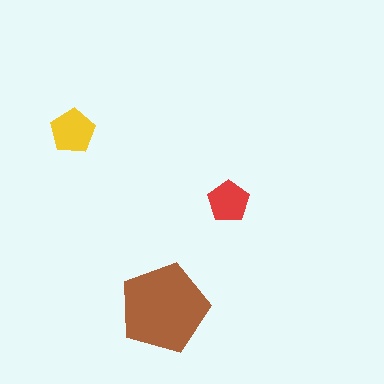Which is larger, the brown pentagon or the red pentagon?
The brown one.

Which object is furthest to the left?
The yellow pentagon is leftmost.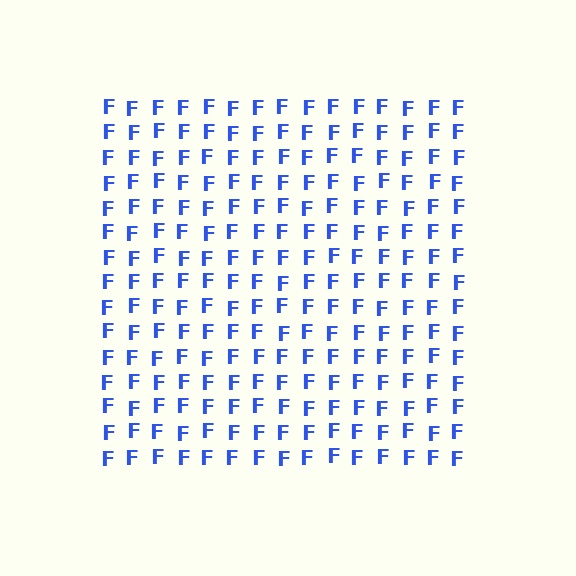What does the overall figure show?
The overall figure shows a square.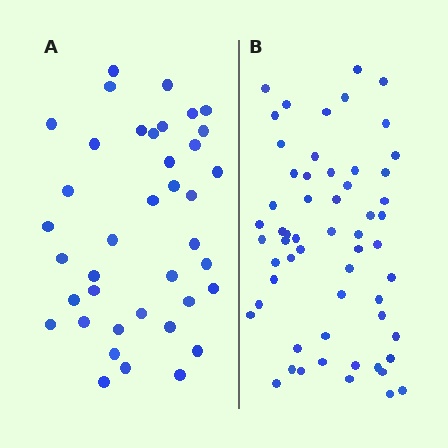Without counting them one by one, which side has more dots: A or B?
Region B (the right region) has more dots.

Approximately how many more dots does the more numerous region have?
Region B has approximately 20 more dots than region A.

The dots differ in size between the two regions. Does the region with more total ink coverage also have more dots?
No. Region A has more total ink coverage because its dots are larger, but region B actually contains more individual dots. Total area can be misleading — the number of items is what matters here.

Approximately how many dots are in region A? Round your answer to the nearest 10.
About 40 dots. (The exact count is 39, which rounds to 40.)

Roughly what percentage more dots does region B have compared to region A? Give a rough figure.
About 50% more.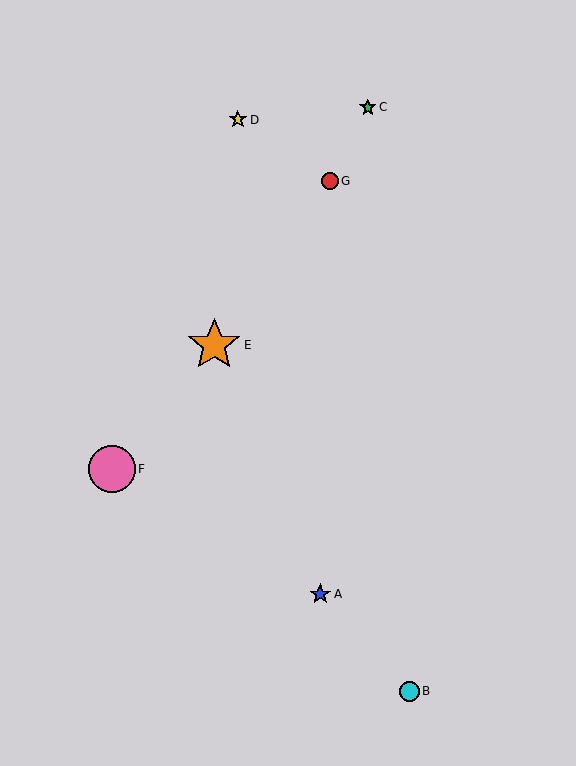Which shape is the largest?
The orange star (labeled E) is the largest.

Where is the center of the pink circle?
The center of the pink circle is at (112, 469).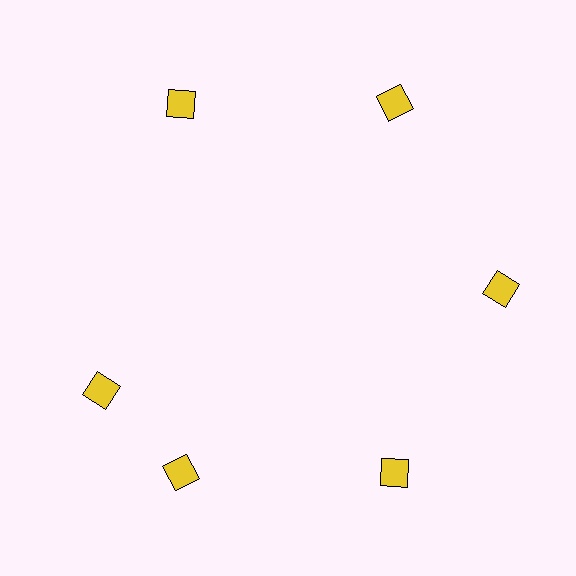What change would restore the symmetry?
The symmetry would be restored by rotating it back into even spacing with its neighbors so that all 6 diamonds sit at equal angles and equal distance from the center.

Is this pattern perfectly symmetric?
No. The 6 yellow diamonds are arranged in a ring, but one element near the 9 o'clock position is rotated out of alignment along the ring, breaking the 6-fold rotational symmetry.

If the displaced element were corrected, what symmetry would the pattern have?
It would have 6-fold rotational symmetry — the pattern would map onto itself every 60 degrees.